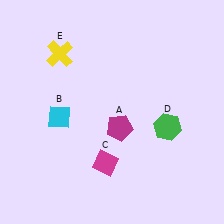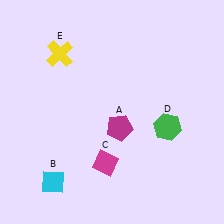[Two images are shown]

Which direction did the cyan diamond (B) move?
The cyan diamond (B) moved down.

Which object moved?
The cyan diamond (B) moved down.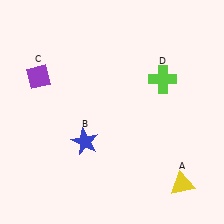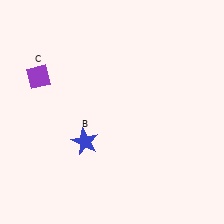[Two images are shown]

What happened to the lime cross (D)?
The lime cross (D) was removed in Image 2. It was in the top-right area of Image 1.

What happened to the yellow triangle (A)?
The yellow triangle (A) was removed in Image 2. It was in the bottom-right area of Image 1.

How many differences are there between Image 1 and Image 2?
There are 2 differences between the two images.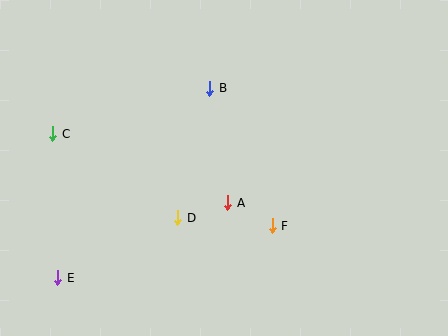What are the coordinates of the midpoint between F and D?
The midpoint between F and D is at (225, 222).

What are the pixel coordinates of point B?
Point B is at (210, 88).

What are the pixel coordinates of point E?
Point E is at (58, 278).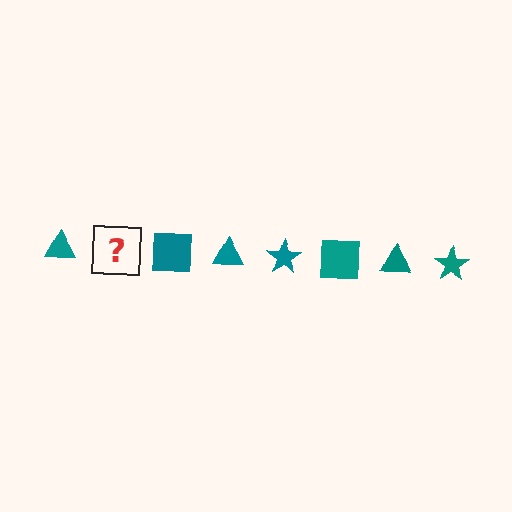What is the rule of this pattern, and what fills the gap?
The rule is that the pattern cycles through triangle, star, square shapes in teal. The gap should be filled with a teal star.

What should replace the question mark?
The question mark should be replaced with a teal star.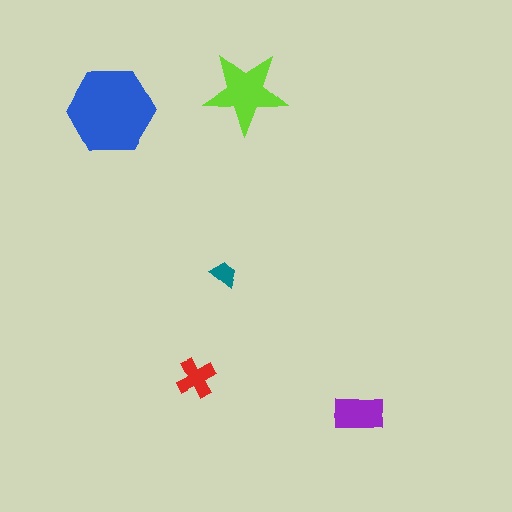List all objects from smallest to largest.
The teal trapezoid, the red cross, the purple rectangle, the lime star, the blue hexagon.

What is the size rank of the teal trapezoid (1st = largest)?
5th.